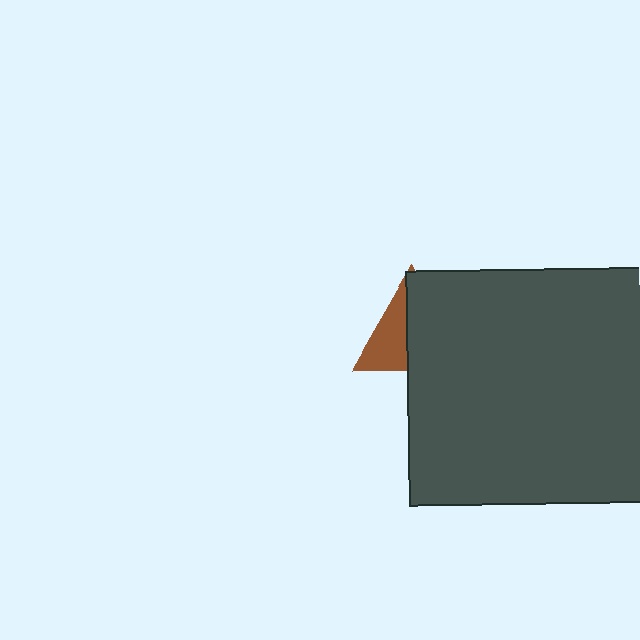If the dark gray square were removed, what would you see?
You would see the complete brown triangle.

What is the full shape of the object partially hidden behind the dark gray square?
The partially hidden object is a brown triangle.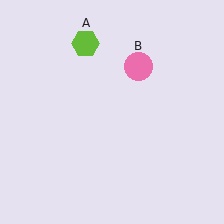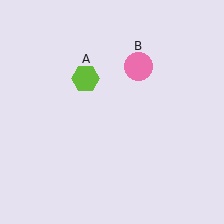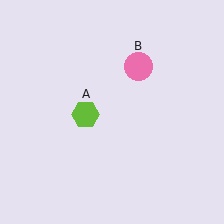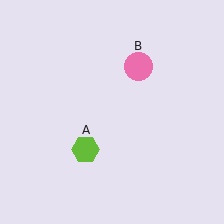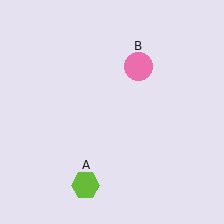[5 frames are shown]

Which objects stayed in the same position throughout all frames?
Pink circle (object B) remained stationary.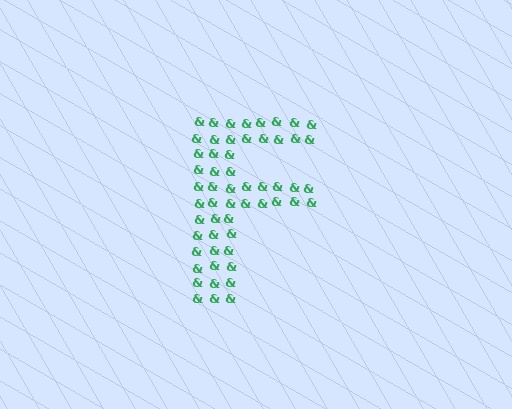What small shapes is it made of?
It is made of small ampersands.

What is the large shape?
The large shape is the letter F.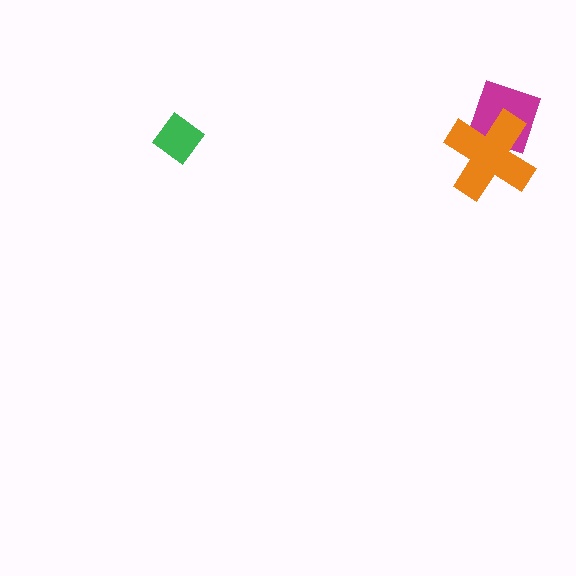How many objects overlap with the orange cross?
1 object overlaps with the orange cross.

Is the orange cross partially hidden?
No, no other shape covers it.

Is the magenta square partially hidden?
Yes, it is partially covered by another shape.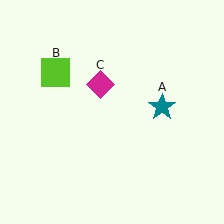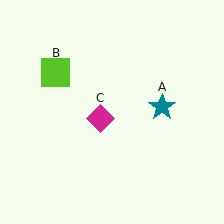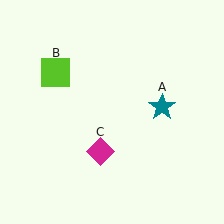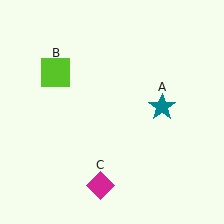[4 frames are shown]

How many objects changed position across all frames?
1 object changed position: magenta diamond (object C).